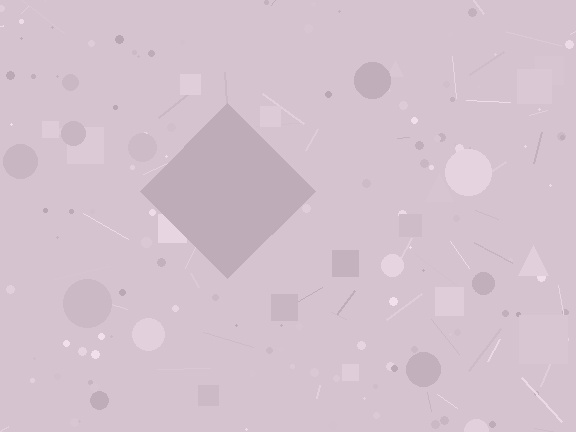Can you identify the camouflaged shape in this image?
The camouflaged shape is a diamond.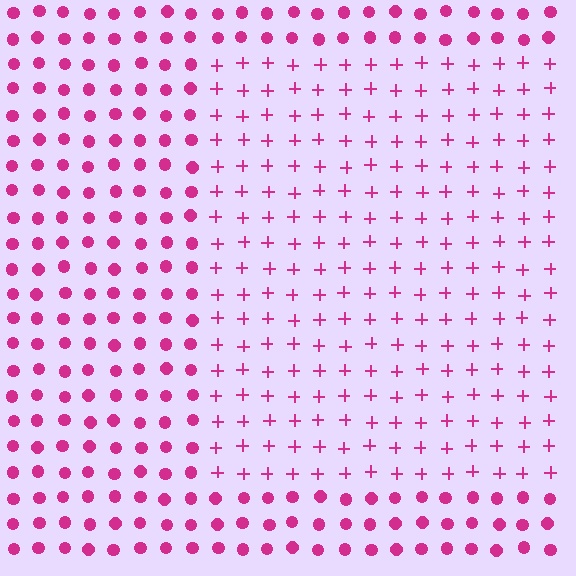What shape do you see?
I see a rectangle.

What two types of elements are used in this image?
The image uses plus signs inside the rectangle region and circles outside it.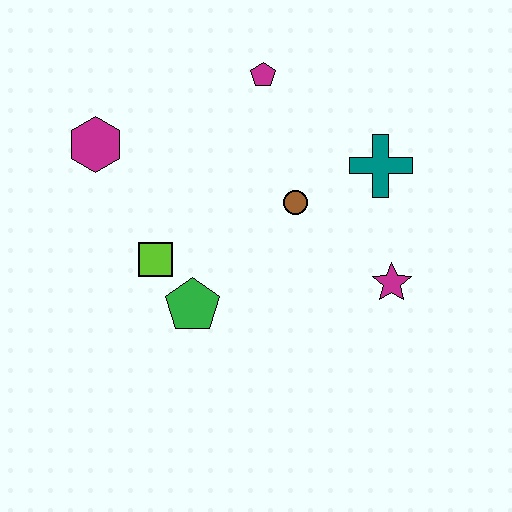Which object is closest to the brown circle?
The teal cross is closest to the brown circle.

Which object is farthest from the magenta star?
The magenta hexagon is farthest from the magenta star.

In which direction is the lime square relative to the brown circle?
The lime square is to the left of the brown circle.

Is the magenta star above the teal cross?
No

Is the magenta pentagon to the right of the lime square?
Yes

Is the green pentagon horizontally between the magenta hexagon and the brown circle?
Yes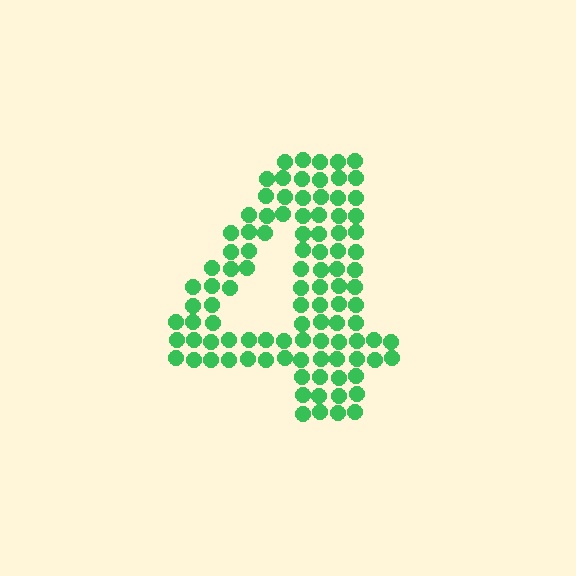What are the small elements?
The small elements are circles.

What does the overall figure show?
The overall figure shows the digit 4.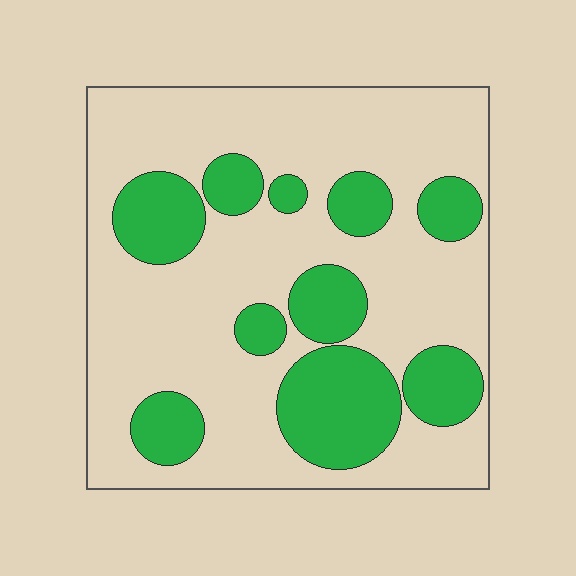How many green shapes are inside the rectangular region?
10.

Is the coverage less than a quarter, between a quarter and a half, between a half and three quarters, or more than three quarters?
Between a quarter and a half.